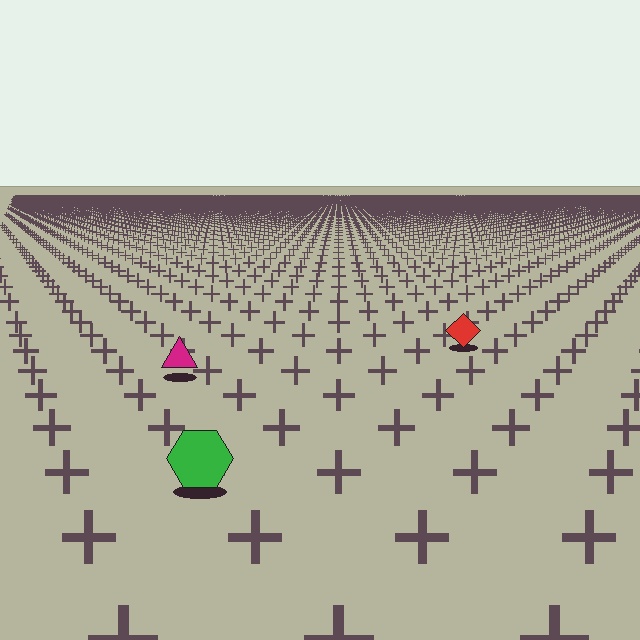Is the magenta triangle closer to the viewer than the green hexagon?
No. The green hexagon is closer — you can tell from the texture gradient: the ground texture is coarser near it.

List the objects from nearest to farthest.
From nearest to farthest: the green hexagon, the magenta triangle, the red diamond.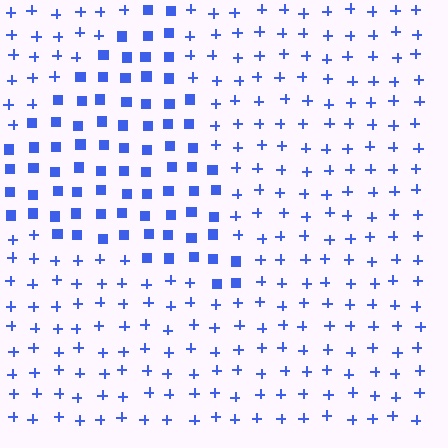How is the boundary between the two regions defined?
The boundary is defined by a change in element shape: squares inside vs. plus signs outside. All elements share the same color and spacing.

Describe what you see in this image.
The image is filled with small blue elements arranged in a uniform grid. A triangle-shaped region contains squares, while the surrounding area contains plus signs. The boundary is defined purely by the change in element shape.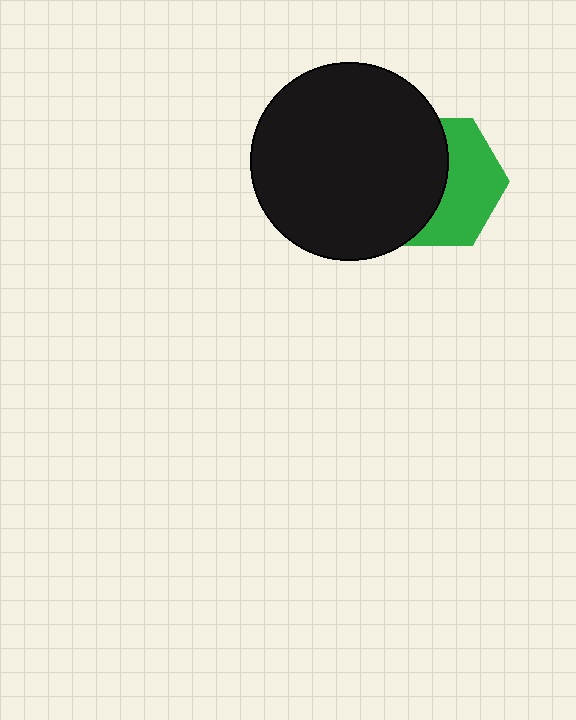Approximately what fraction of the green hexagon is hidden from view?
Roughly 53% of the green hexagon is hidden behind the black circle.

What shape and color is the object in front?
The object in front is a black circle.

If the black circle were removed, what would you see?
You would see the complete green hexagon.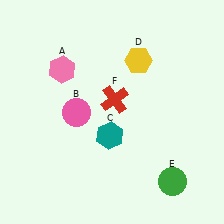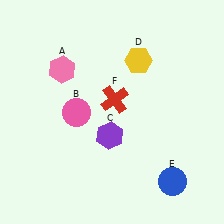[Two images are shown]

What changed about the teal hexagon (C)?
In Image 1, C is teal. In Image 2, it changed to purple.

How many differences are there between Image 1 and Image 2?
There are 2 differences between the two images.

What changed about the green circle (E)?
In Image 1, E is green. In Image 2, it changed to blue.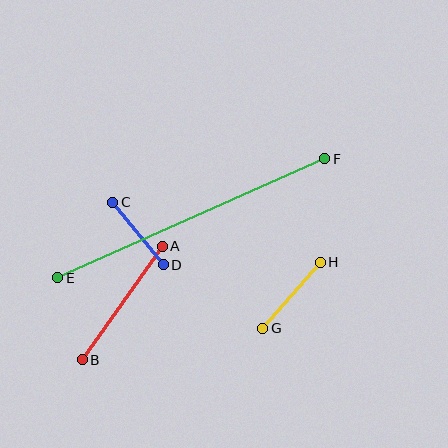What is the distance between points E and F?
The distance is approximately 293 pixels.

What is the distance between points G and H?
The distance is approximately 87 pixels.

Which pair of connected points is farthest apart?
Points E and F are farthest apart.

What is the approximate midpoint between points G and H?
The midpoint is at approximately (292, 295) pixels.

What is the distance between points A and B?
The distance is approximately 138 pixels.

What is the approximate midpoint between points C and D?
The midpoint is at approximately (138, 234) pixels.